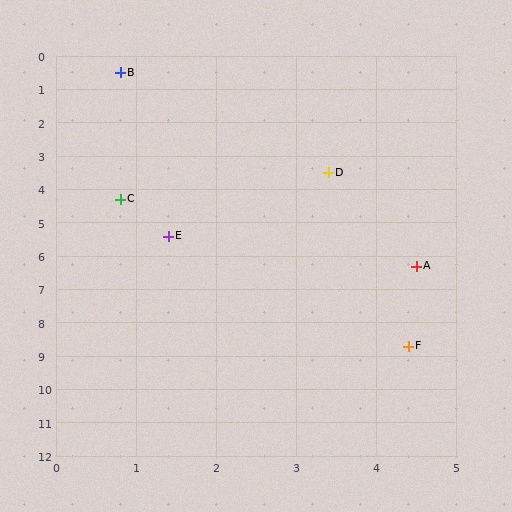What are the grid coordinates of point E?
Point E is at approximately (1.4, 5.4).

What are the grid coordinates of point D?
Point D is at approximately (3.4, 3.5).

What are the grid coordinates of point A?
Point A is at approximately (4.5, 6.3).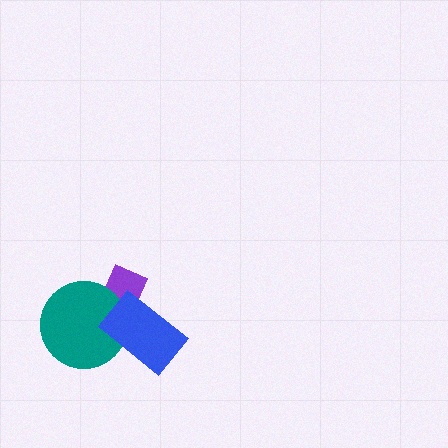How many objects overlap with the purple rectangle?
2 objects overlap with the purple rectangle.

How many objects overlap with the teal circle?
2 objects overlap with the teal circle.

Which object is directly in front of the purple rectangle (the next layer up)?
The teal circle is directly in front of the purple rectangle.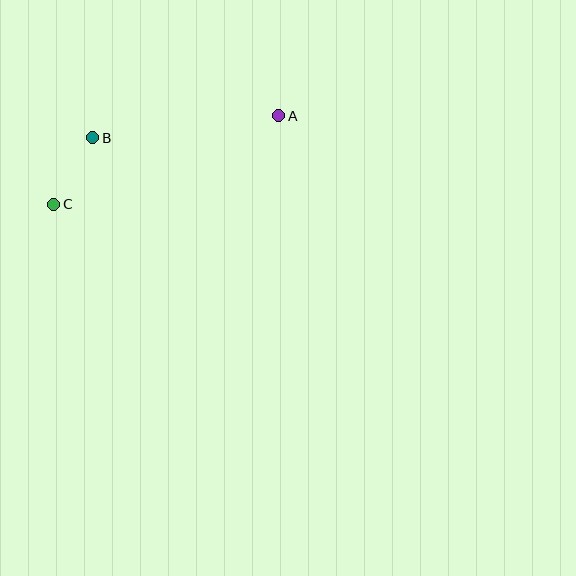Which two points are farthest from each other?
Points A and C are farthest from each other.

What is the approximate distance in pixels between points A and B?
The distance between A and B is approximately 187 pixels.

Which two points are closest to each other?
Points B and C are closest to each other.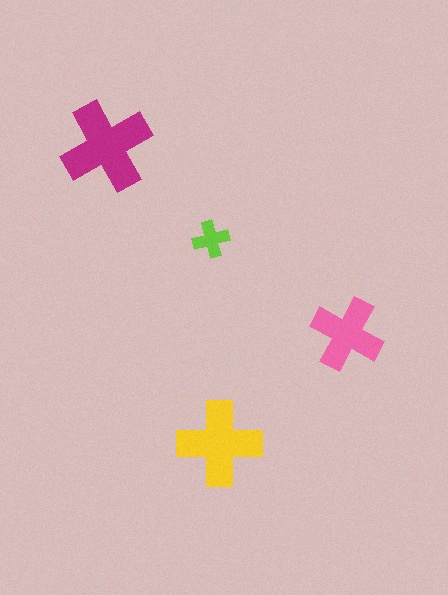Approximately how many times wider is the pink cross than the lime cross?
About 2 times wider.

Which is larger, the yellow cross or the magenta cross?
The magenta one.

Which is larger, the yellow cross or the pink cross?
The yellow one.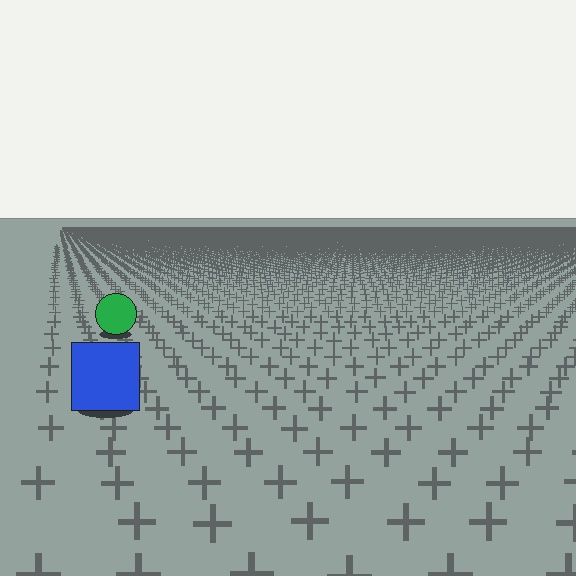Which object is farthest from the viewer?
The green circle is farthest from the viewer. It appears smaller and the ground texture around it is denser.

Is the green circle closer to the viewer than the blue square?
No. The blue square is closer — you can tell from the texture gradient: the ground texture is coarser near it.